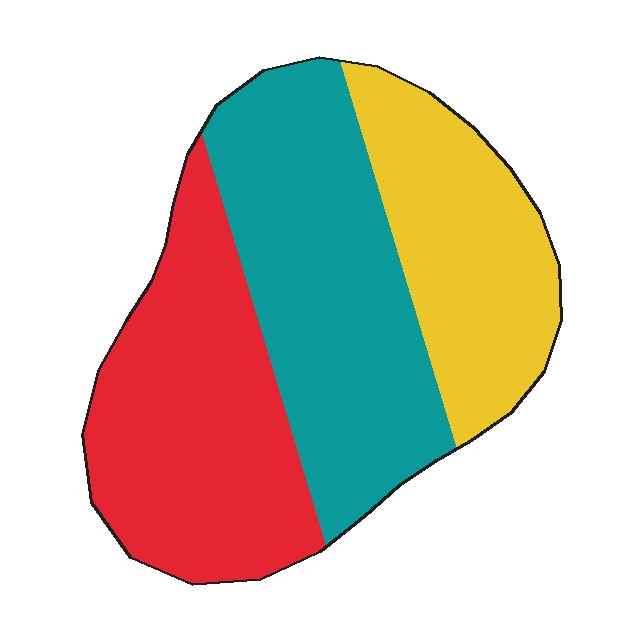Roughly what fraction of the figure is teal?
Teal covers 39% of the figure.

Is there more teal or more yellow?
Teal.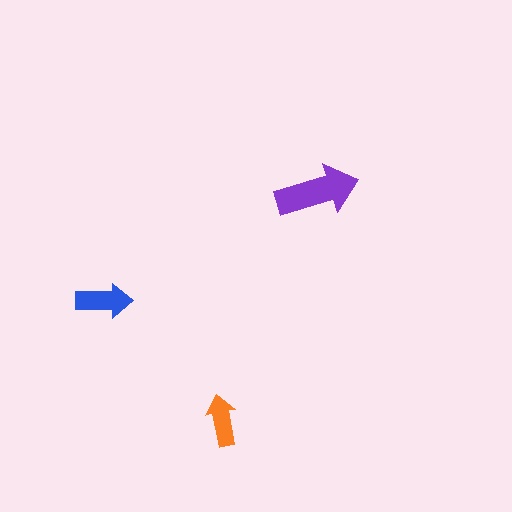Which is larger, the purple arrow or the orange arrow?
The purple one.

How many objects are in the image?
There are 3 objects in the image.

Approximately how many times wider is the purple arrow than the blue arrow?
About 1.5 times wider.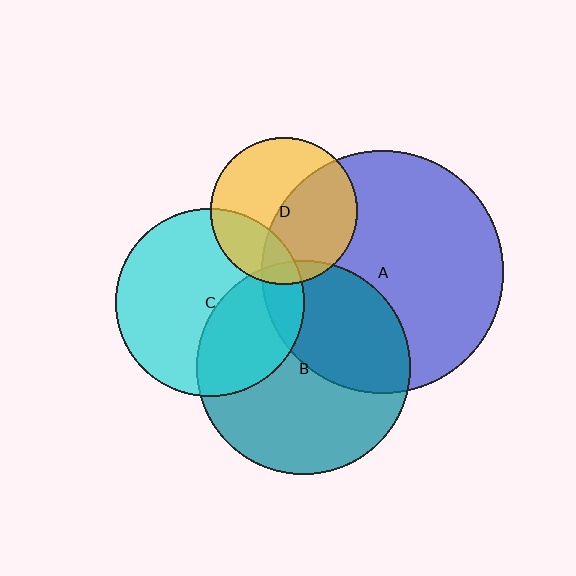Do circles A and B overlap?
Yes.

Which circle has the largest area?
Circle A (blue).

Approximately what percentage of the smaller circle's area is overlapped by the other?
Approximately 40%.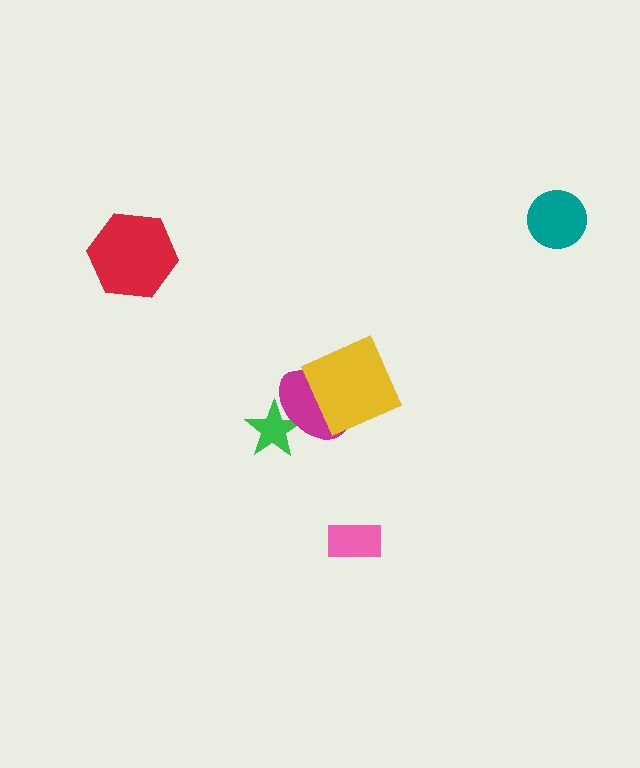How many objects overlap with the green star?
1 object overlaps with the green star.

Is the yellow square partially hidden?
No, no other shape covers it.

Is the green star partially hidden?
Yes, it is partially covered by another shape.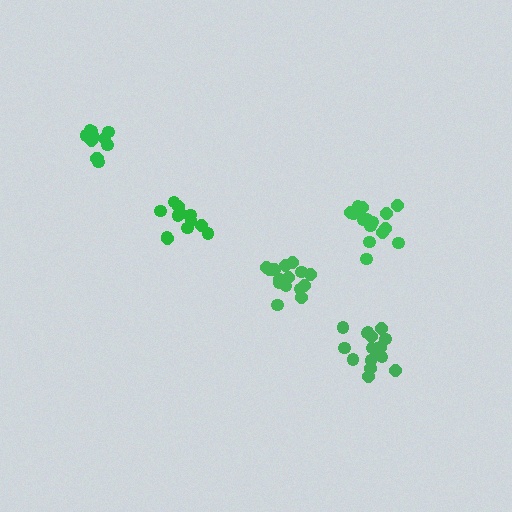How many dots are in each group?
Group 1: 11 dots, Group 2: 17 dots, Group 3: 15 dots, Group 4: 12 dots, Group 5: 15 dots (70 total).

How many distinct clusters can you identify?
There are 5 distinct clusters.